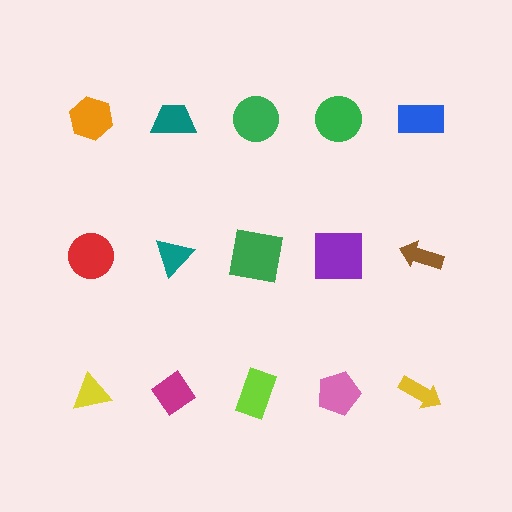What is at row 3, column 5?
A yellow arrow.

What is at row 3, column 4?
A pink pentagon.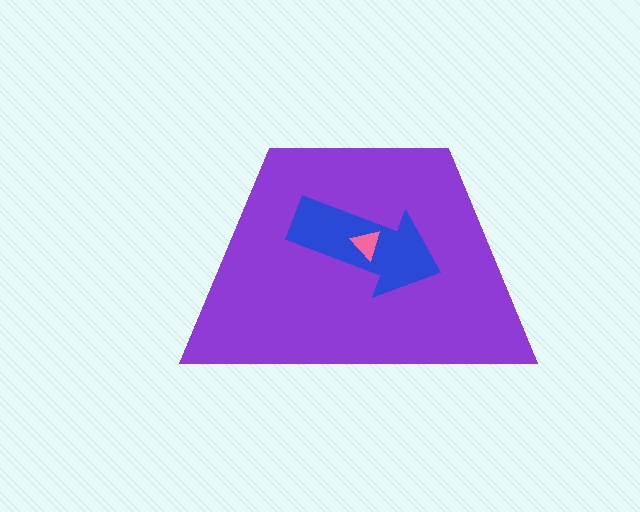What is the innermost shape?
The pink triangle.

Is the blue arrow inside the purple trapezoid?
Yes.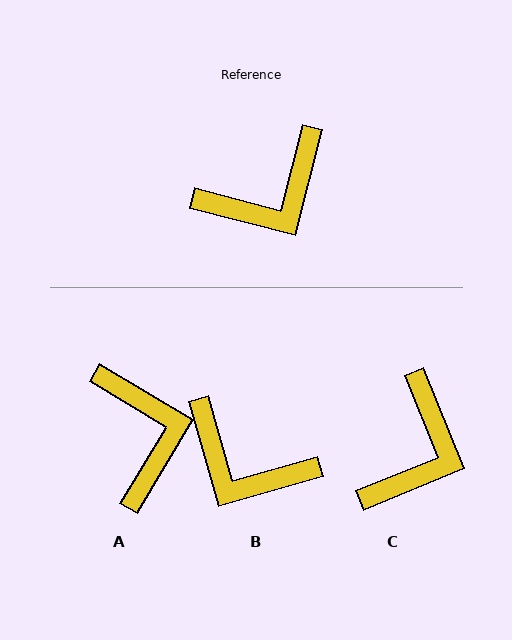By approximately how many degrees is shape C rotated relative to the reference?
Approximately 37 degrees counter-clockwise.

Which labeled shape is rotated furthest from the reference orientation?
A, about 74 degrees away.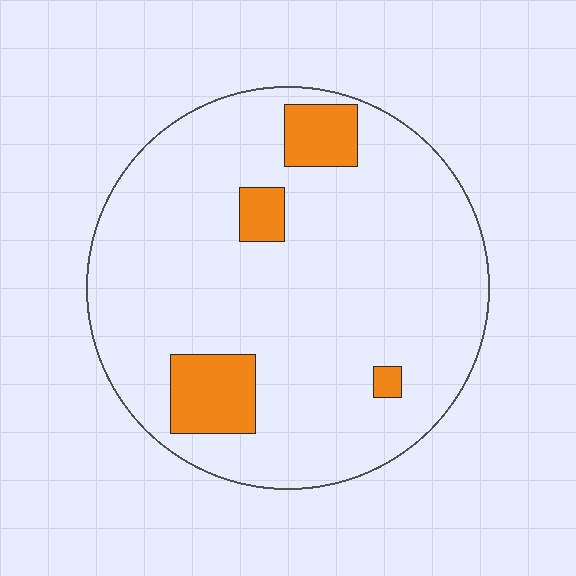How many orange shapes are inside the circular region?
4.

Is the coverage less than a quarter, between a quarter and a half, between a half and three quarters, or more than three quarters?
Less than a quarter.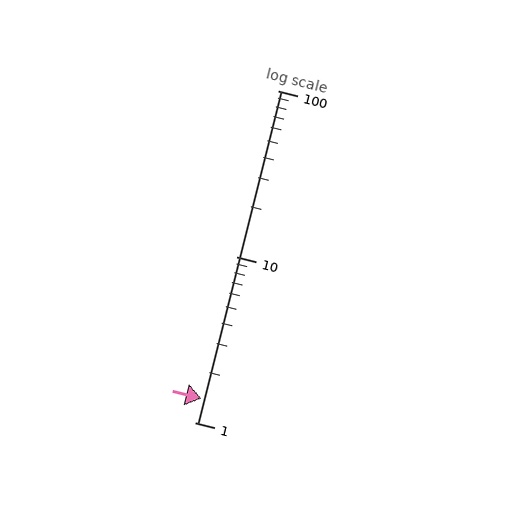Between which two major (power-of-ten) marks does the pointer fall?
The pointer is between 1 and 10.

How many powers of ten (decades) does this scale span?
The scale spans 2 decades, from 1 to 100.